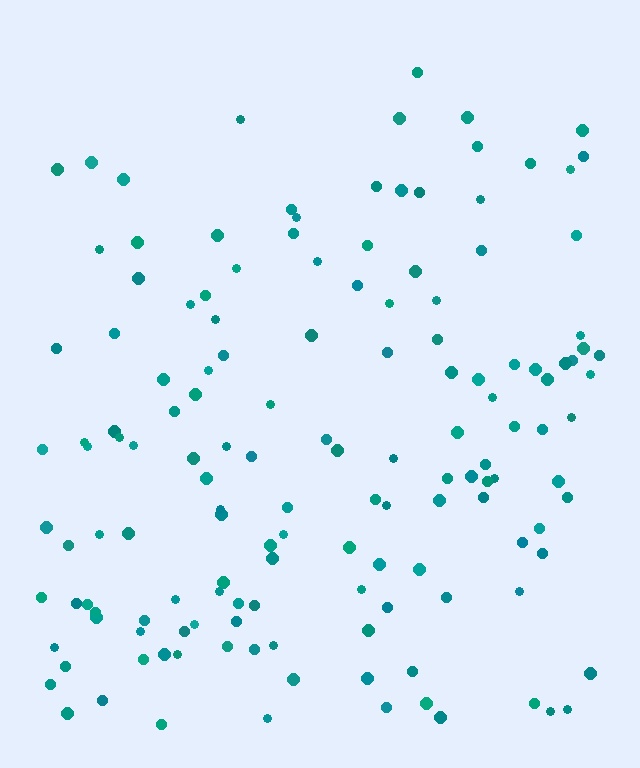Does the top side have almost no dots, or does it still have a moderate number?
Still a moderate number, just noticeably fewer than the bottom.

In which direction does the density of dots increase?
From top to bottom, with the bottom side densest.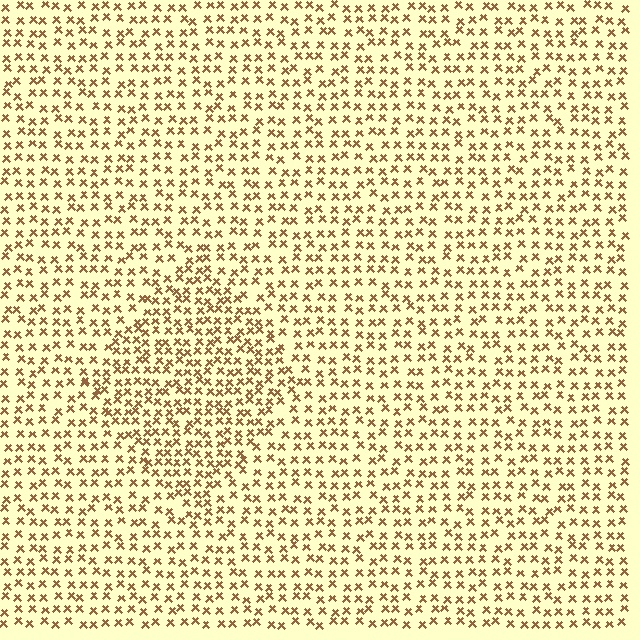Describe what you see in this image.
The image contains small brown elements arranged at two different densities. A diamond-shaped region is visible where the elements are more densely packed than the surrounding area.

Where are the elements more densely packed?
The elements are more densely packed inside the diamond boundary.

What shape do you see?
I see a diamond.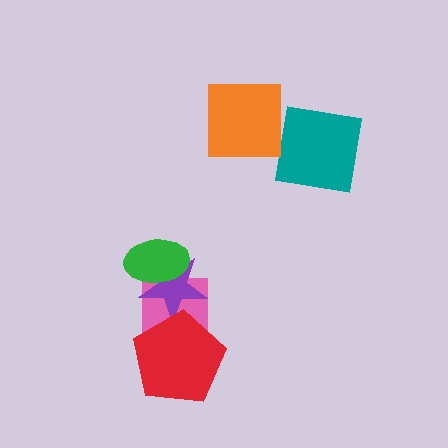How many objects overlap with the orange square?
0 objects overlap with the orange square.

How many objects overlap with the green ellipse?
2 objects overlap with the green ellipse.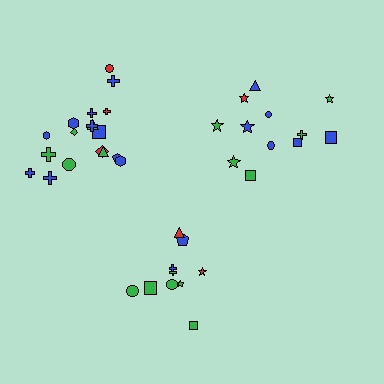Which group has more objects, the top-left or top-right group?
The top-left group.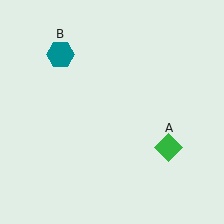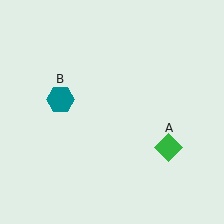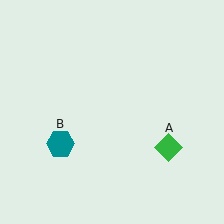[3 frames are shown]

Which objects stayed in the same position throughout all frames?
Green diamond (object A) remained stationary.